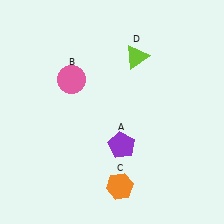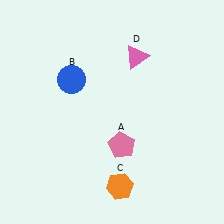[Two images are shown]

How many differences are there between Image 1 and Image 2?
There are 3 differences between the two images.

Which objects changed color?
A changed from purple to pink. B changed from pink to blue. D changed from lime to pink.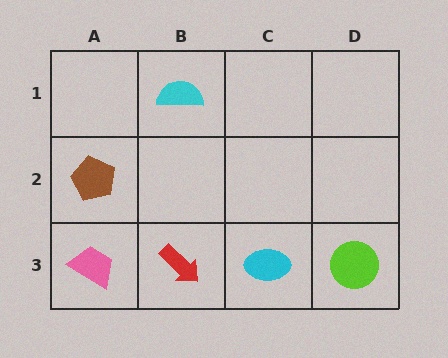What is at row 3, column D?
A lime circle.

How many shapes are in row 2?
1 shape.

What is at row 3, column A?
A pink trapezoid.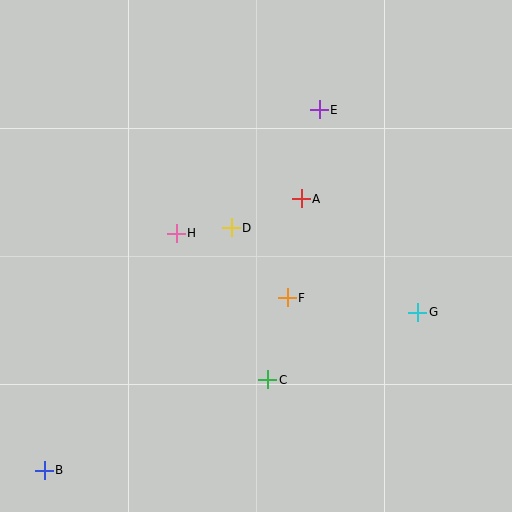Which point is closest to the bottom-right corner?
Point G is closest to the bottom-right corner.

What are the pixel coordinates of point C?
Point C is at (268, 380).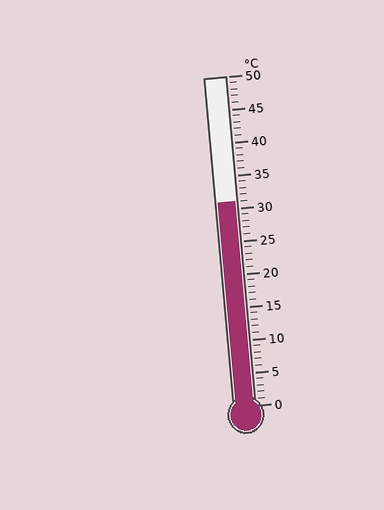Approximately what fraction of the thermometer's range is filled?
The thermometer is filled to approximately 60% of its range.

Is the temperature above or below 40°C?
The temperature is below 40°C.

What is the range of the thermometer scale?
The thermometer scale ranges from 0°C to 50°C.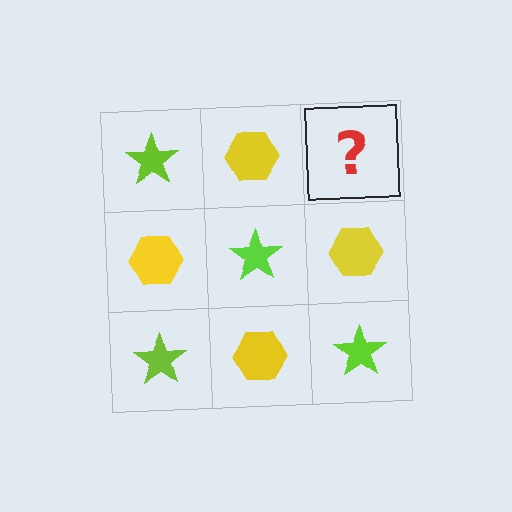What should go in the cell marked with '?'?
The missing cell should contain a lime star.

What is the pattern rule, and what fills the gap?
The rule is that it alternates lime star and yellow hexagon in a checkerboard pattern. The gap should be filled with a lime star.